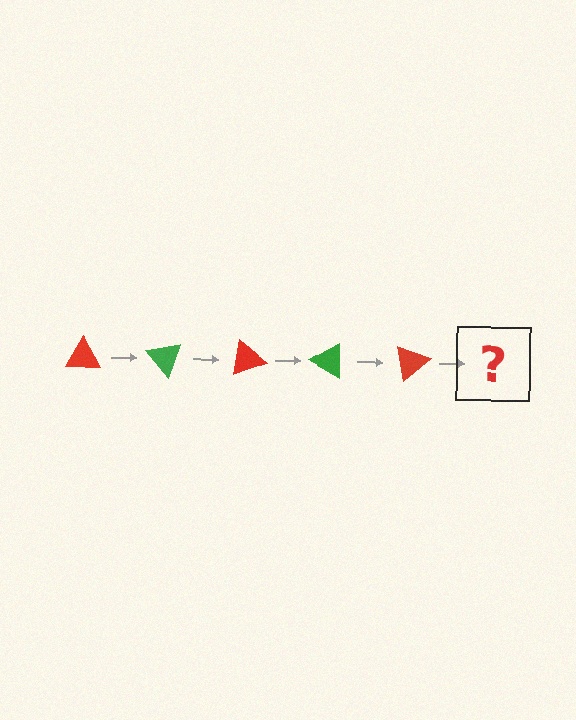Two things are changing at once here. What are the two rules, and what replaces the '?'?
The two rules are that it rotates 50 degrees each step and the color cycles through red and green. The '?' should be a green triangle, rotated 250 degrees from the start.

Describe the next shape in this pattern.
It should be a green triangle, rotated 250 degrees from the start.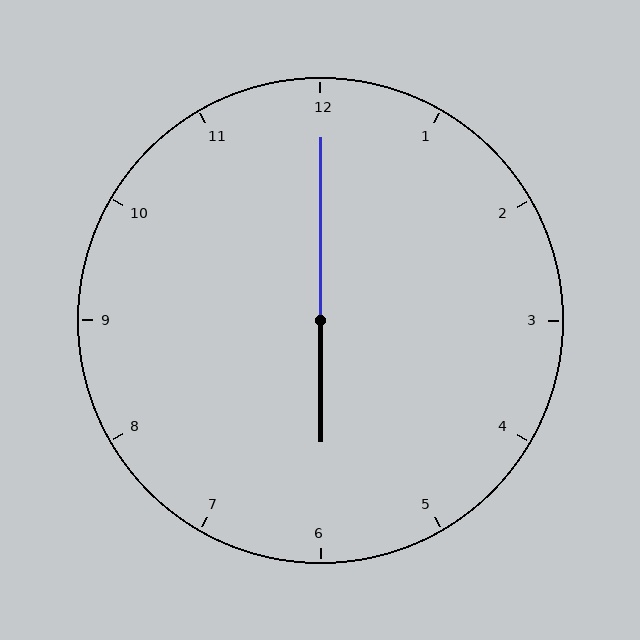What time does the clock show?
6:00.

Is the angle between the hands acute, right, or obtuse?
It is obtuse.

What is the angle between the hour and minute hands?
Approximately 180 degrees.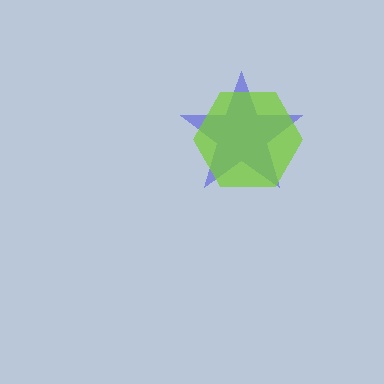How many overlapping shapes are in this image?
There are 2 overlapping shapes in the image.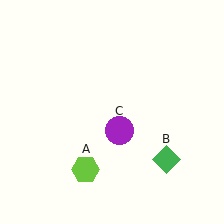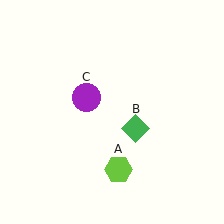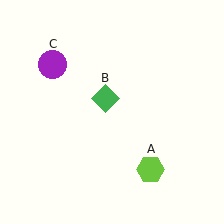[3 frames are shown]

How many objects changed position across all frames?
3 objects changed position: lime hexagon (object A), green diamond (object B), purple circle (object C).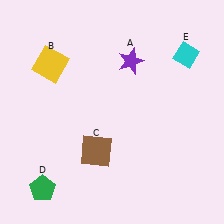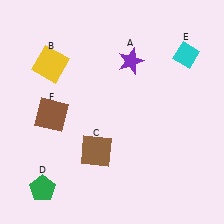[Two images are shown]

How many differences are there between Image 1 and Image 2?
There is 1 difference between the two images.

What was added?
A brown square (F) was added in Image 2.